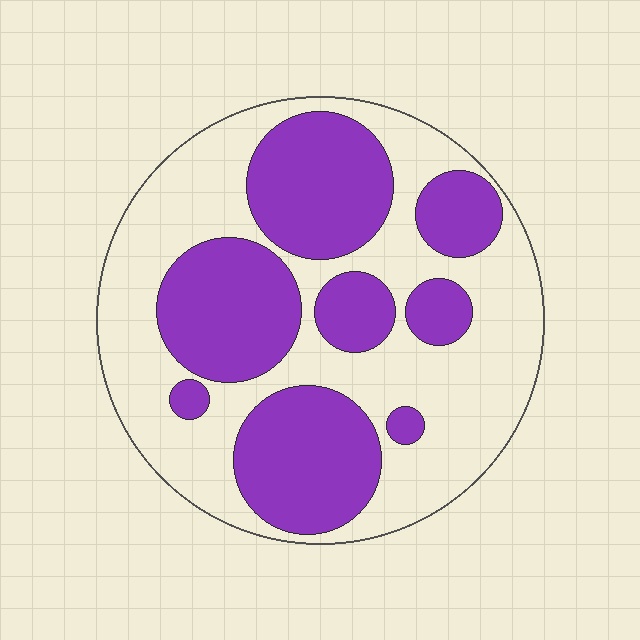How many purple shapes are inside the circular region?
8.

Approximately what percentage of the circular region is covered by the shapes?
Approximately 45%.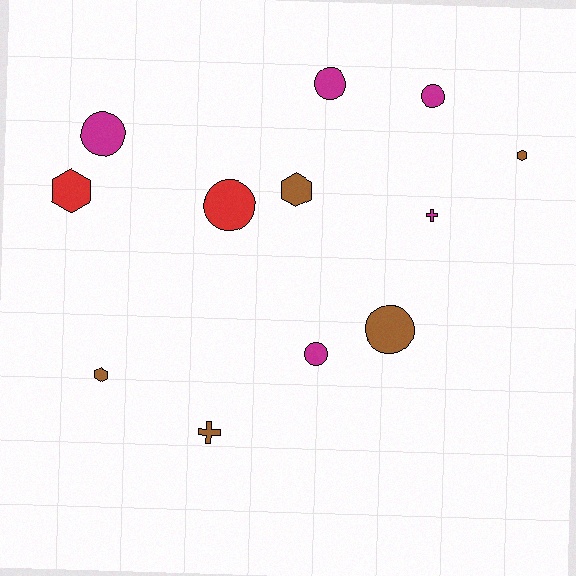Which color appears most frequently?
Brown, with 5 objects.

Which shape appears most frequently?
Circle, with 6 objects.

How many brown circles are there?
There is 1 brown circle.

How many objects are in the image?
There are 12 objects.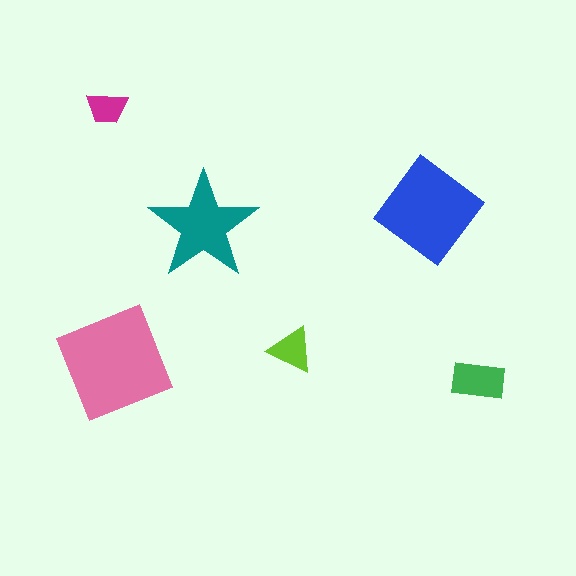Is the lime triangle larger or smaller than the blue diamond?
Smaller.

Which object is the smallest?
The magenta trapezoid.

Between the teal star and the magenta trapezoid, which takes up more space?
The teal star.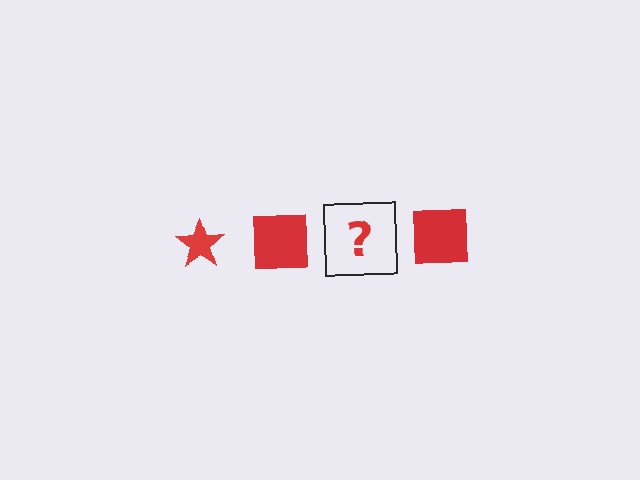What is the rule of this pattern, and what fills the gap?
The rule is that the pattern cycles through star, square shapes in red. The gap should be filled with a red star.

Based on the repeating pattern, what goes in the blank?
The blank should be a red star.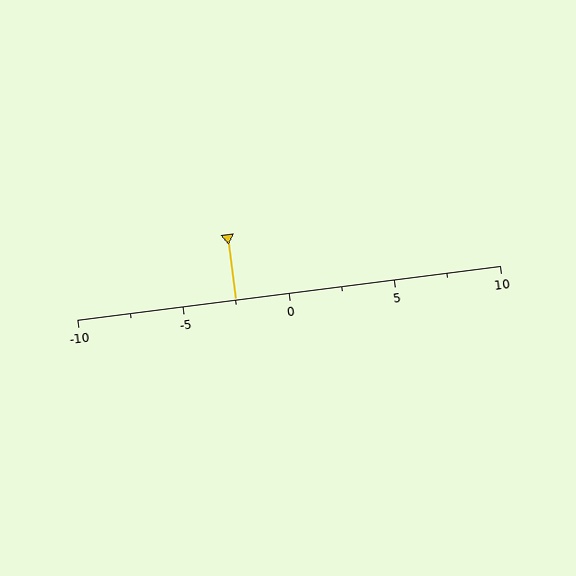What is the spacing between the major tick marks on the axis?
The major ticks are spaced 5 apart.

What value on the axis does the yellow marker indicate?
The marker indicates approximately -2.5.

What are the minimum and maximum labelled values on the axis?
The axis runs from -10 to 10.